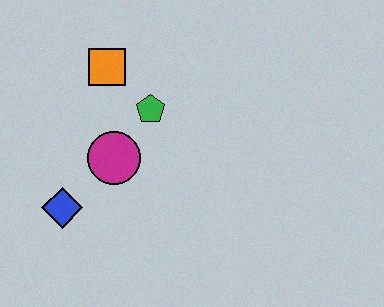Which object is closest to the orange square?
The green pentagon is closest to the orange square.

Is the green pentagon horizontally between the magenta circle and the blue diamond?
No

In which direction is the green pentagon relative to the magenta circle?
The green pentagon is above the magenta circle.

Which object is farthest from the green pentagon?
The blue diamond is farthest from the green pentagon.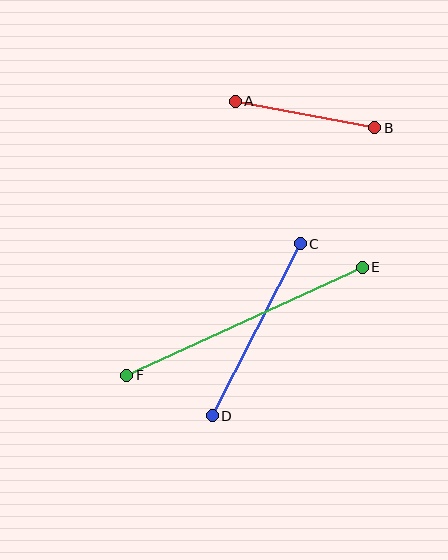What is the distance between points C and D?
The distance is approximately 193 pixels.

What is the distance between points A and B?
The distance is approximately 142 pixels.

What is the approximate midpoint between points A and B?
The midpoint is at approximately (305, 115) pixels.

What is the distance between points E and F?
The distance is approximately 259 pixels.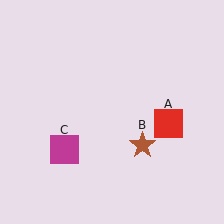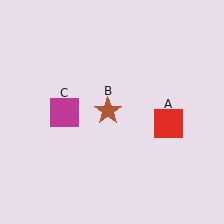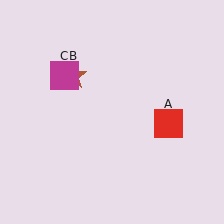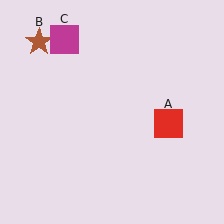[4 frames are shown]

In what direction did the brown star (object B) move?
The brown star (object B) moved up and to the left.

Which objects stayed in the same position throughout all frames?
Red square (object A) remained stationary.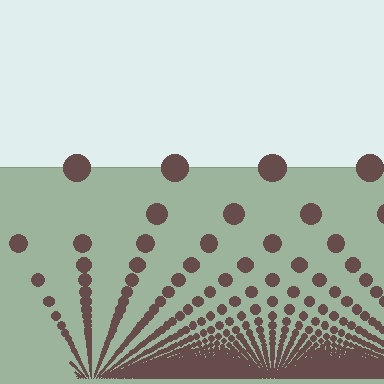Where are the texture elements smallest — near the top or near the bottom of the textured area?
Near the bottom.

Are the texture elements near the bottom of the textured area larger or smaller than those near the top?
Smaller. The gradient is inverted — elements near the bottom are smaller and denser.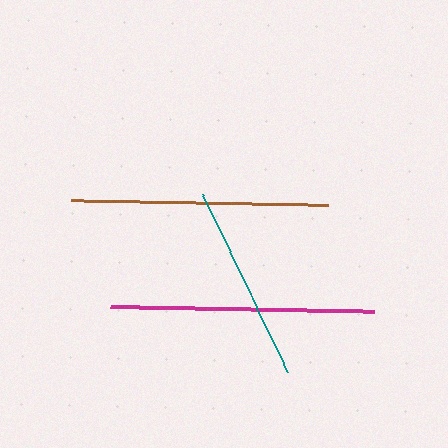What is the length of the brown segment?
The brown segment is approximately 257 pixels long.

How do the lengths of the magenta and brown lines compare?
The magenta and brown lines are approximately the same length.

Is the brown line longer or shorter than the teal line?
The brown line is longer than the teal line.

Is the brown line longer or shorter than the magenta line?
The magenta line is longer than the brown line.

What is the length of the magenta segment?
The magenta segment is approximately 264 pixels long.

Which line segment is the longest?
The magenta line is the longest at approximately 264 pixels.